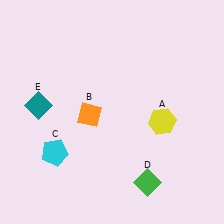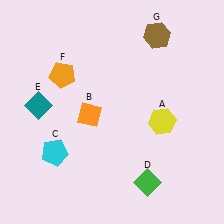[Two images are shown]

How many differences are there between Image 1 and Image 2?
There are 2 differences between the two images.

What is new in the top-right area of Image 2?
A brown hexagon (G) was added in the top-right area of Image 2.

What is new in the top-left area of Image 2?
An orange pentagon (F) was added in the top-left area of Image 2.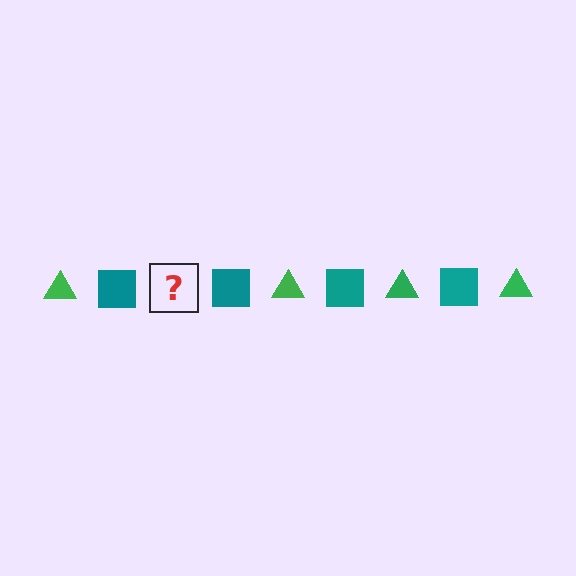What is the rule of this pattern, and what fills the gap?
The rule is that the pattern alternates between green triangle and teal square. The gap should be filled with a green triangle.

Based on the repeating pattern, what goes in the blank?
The blank should be a green triangle.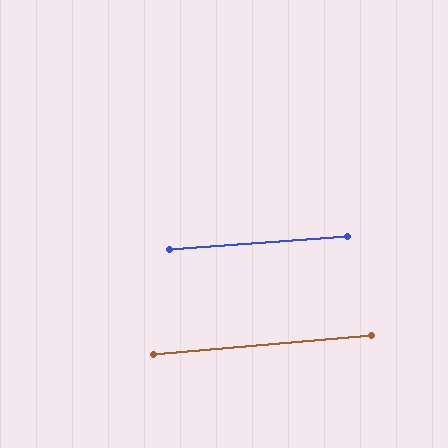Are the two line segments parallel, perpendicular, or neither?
Parallel — their directions differ by only 0.9°.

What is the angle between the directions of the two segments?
Approximately 1 degree.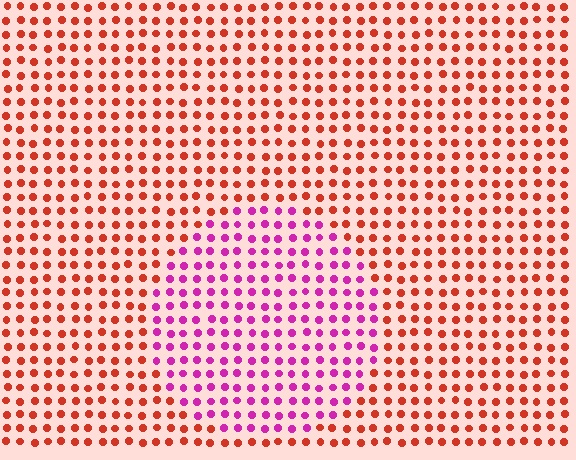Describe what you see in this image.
The image is filled with small red elements in a uniform arrangement. A circle-shaped region is visible where the elements are tinted to a slightly different hue, forming a subtle color boundary.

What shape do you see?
I see a circle.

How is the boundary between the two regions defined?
The boundary is defined purely by a slight shift in hue (about 54 degrees). Spacing, size, and orientation are identical on both sides.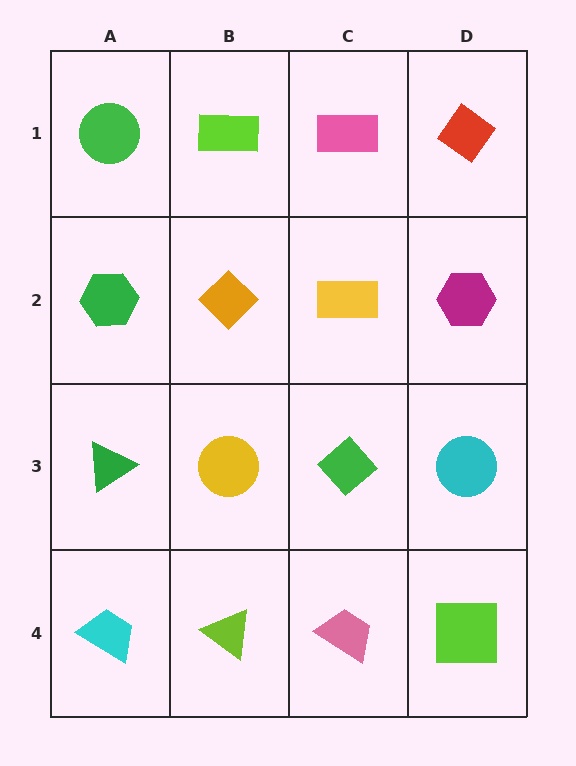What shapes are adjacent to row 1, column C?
A yellow rectangle (row 2, column C), a lime rectangle (row 1, column B), a red diamond (row 1, column D).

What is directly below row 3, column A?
A cyan trapezoid.